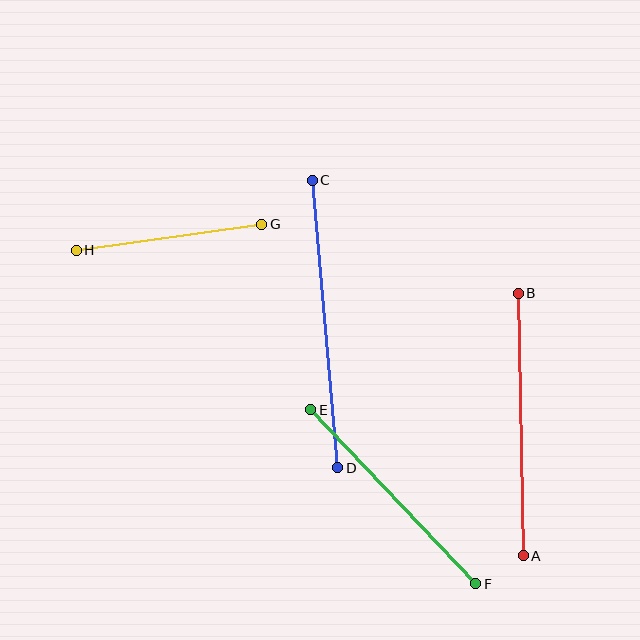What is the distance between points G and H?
The distance is approximately 187 pixels.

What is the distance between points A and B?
The distance is approximately 262 pixels.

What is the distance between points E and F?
The distance is approximately 240 pixels.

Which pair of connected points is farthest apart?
Points C and D are farthest apart.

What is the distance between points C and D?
The distance is approximately 289 pixels.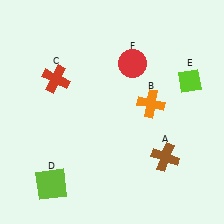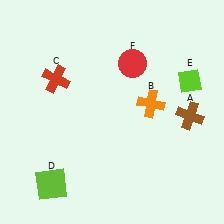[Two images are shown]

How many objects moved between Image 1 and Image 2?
1 object moved between the two images.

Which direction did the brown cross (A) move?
The brown cross (A) moved up.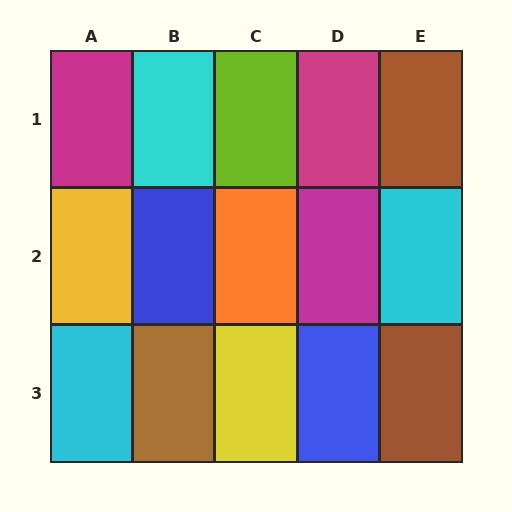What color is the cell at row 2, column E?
Cyan.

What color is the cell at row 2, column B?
Blue.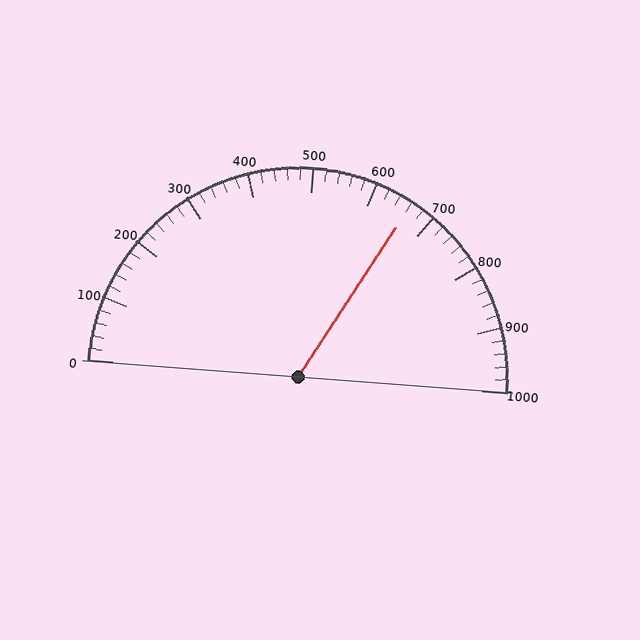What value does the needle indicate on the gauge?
The needle indicates approximately 660.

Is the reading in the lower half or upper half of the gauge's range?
The reading is in the upper half of the range (0 to 1000).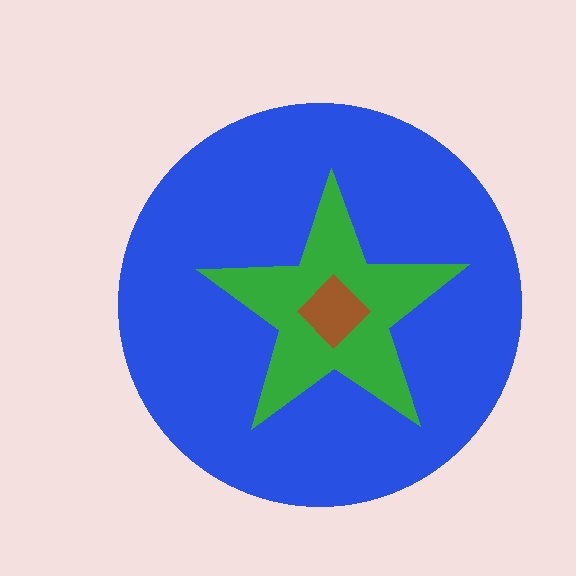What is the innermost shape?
The brown diamond.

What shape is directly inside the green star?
The brown diamond.